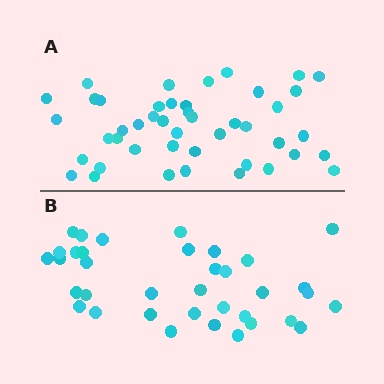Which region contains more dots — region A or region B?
Region A (the top region) has more dots.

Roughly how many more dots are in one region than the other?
Region A has roughly 8 or so more dots than region B.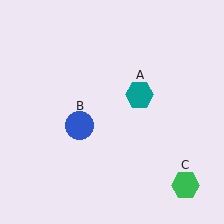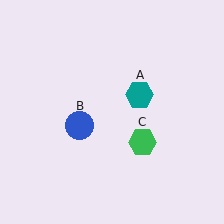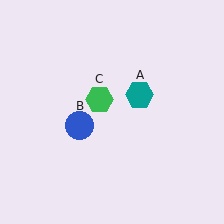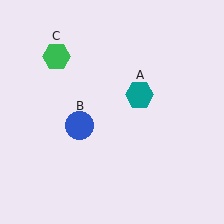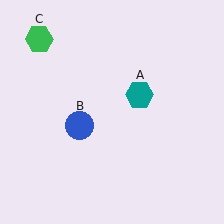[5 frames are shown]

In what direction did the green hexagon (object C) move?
The green hexagon (object C) moved up and to the left.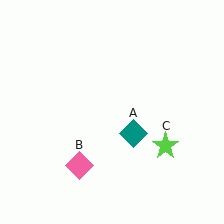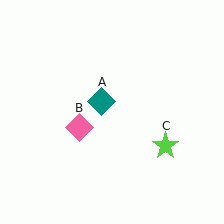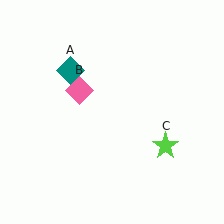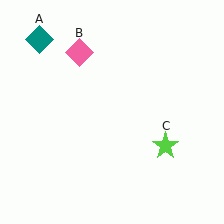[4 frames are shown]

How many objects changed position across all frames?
2 objects changed position: teal diamond (object A), pink diamond (object B).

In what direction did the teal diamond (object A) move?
The teal diamond (object A) moved up and to the left.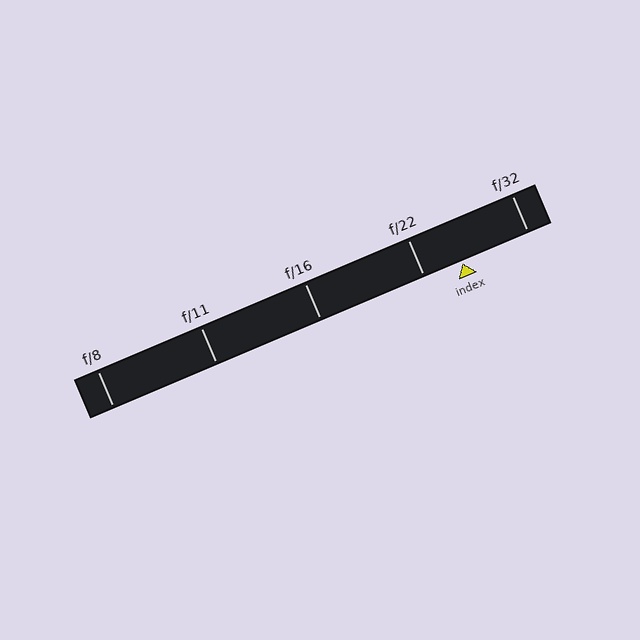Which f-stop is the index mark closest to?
The index mark is closest to f/22.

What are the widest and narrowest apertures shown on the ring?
The widest aperture shown is f/8 and the narrowest is f/32.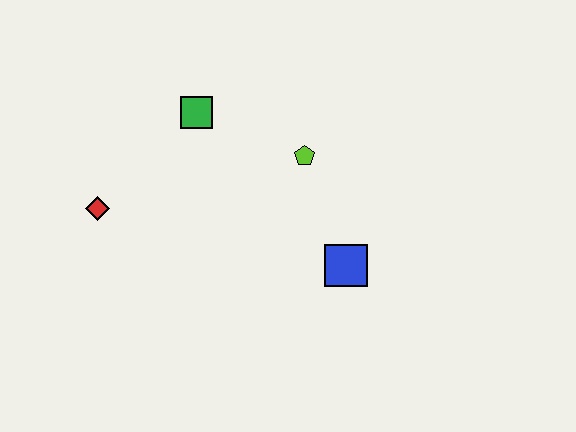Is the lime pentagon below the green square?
Yes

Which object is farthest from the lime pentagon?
The red diamond is farthest from the lime pentagon.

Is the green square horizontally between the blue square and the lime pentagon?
No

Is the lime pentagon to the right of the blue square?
No